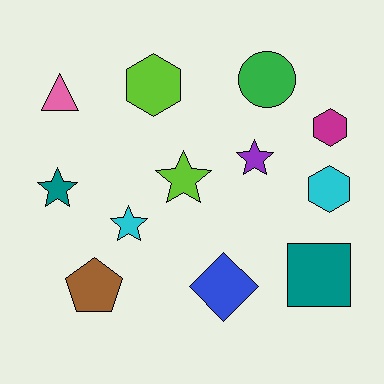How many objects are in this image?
There are 12 objects.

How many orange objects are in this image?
There are no orange objects.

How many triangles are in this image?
There is 1 triangle.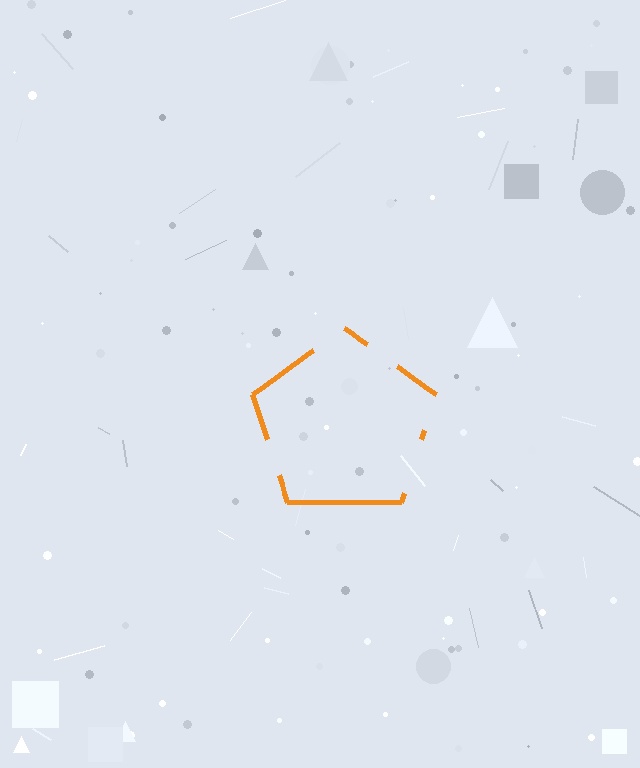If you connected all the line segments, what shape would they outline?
They would outline a pentagon.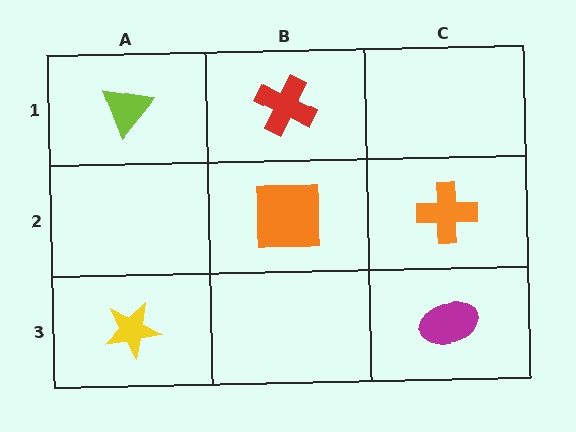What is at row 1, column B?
A red cross.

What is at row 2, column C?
An orange cross.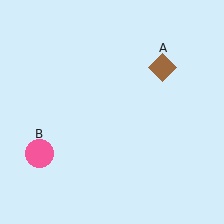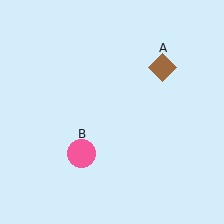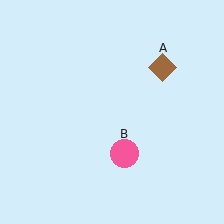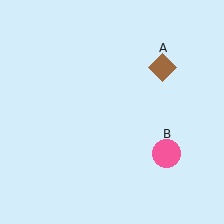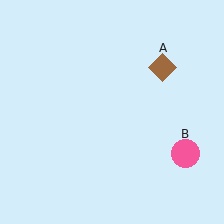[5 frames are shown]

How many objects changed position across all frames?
1 object changed position: pink circle (object B).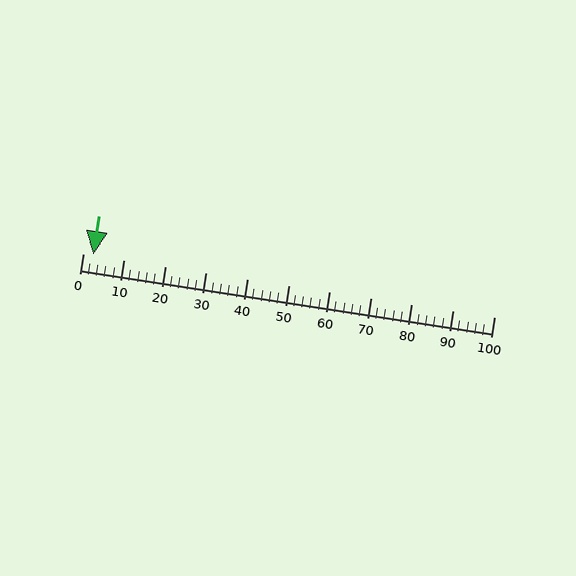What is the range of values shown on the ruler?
The ruler shows values from 0 to 100.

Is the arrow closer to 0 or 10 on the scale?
The arrow is closer to 0.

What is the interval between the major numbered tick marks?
The major tick marks are spaced 10 units apart.